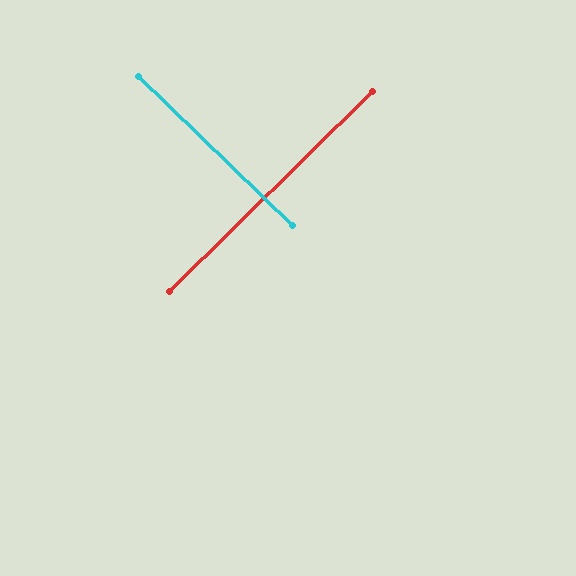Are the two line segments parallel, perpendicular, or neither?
Perpendicular — they meet at approximately 89°.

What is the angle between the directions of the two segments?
Approximately 89 degrees.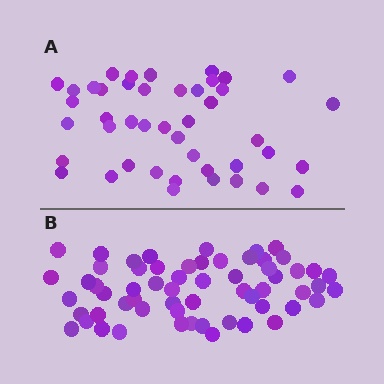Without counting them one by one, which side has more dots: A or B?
Region B (the bottom region) has more dots.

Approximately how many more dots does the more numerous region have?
Region B has approximately 15 more dots than region A.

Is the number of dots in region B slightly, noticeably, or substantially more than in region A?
Region B has noticeably more, but not dramatically so. The ratio is roughly 1.4 to 1.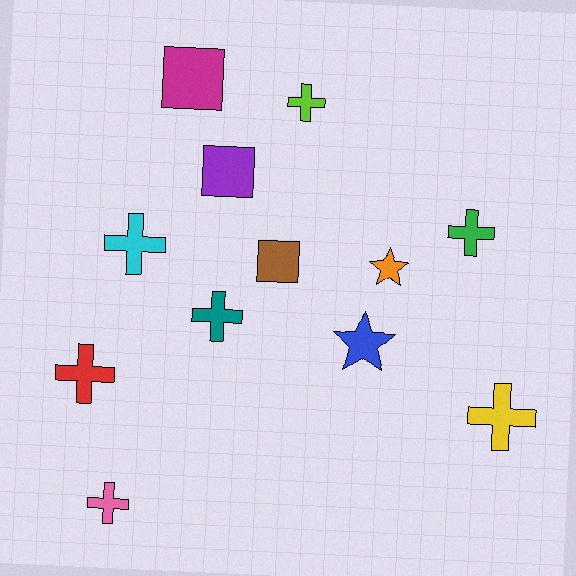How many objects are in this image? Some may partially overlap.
There are 12 objects.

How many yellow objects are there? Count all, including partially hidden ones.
There is 1 yellow object.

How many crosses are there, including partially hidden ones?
There are 7 crosses.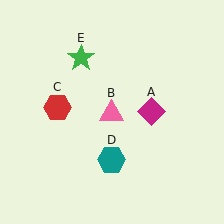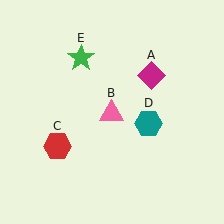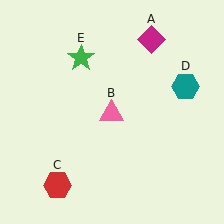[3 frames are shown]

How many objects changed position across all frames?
3 objects changed position: magenta diamond (object A), red hexagon (object C), teal hexagon (object D).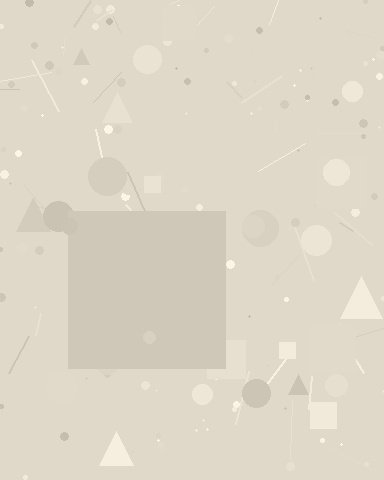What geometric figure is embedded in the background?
A square is embedded in the background.